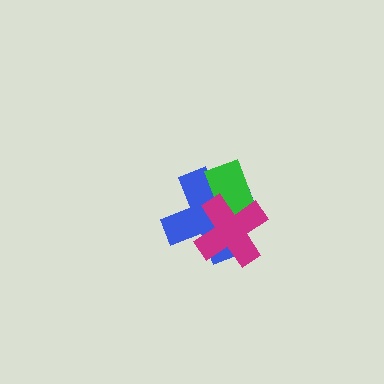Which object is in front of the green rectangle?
The magenta cross is in front of the green rectangle.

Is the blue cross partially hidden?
Yes, it is partially covered by another shape.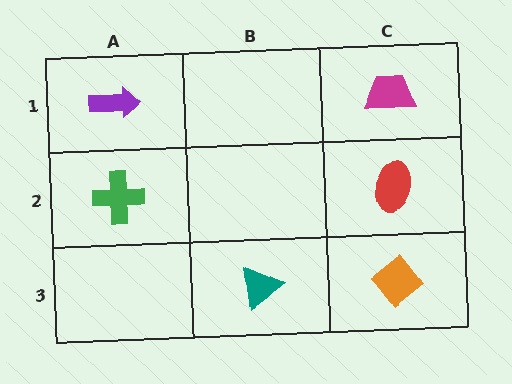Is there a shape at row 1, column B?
No, that cell is empty.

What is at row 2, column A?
A green cross.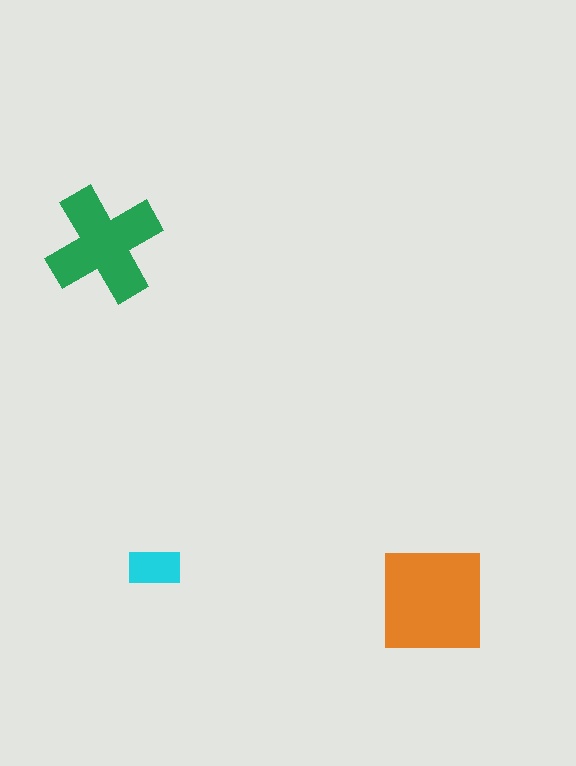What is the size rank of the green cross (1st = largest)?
2nd.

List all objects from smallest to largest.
The cyan rectangle, the green cross, the orange square.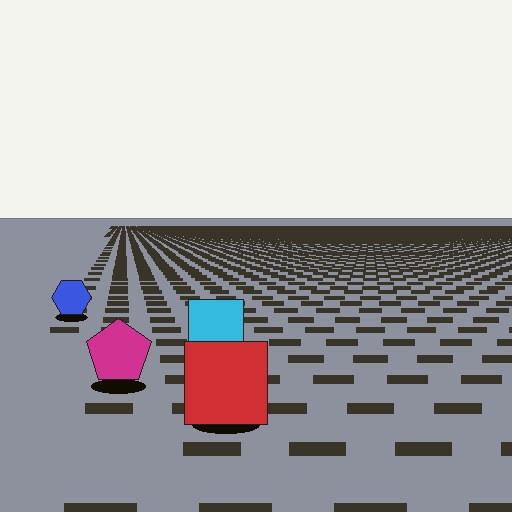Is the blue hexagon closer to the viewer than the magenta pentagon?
No. The magenta pentagon is closer — you can tell from the texture gradient: the ground texture is coarser near it.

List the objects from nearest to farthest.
From nearest to farthest: the red square, the magenta pentagon, the cyan square, the blue hexagon.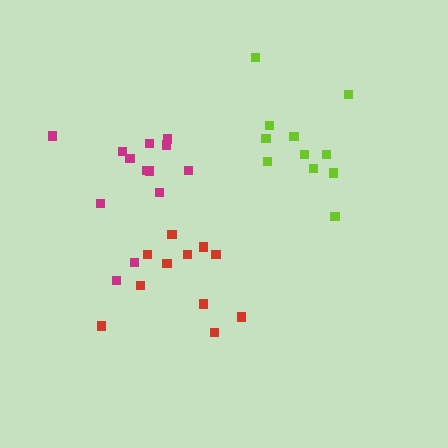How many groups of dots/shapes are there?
There are 3 groups.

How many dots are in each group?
Group 1: 11 dots, Group 2: 11 dots, Group 3: 13 dots (35 total).